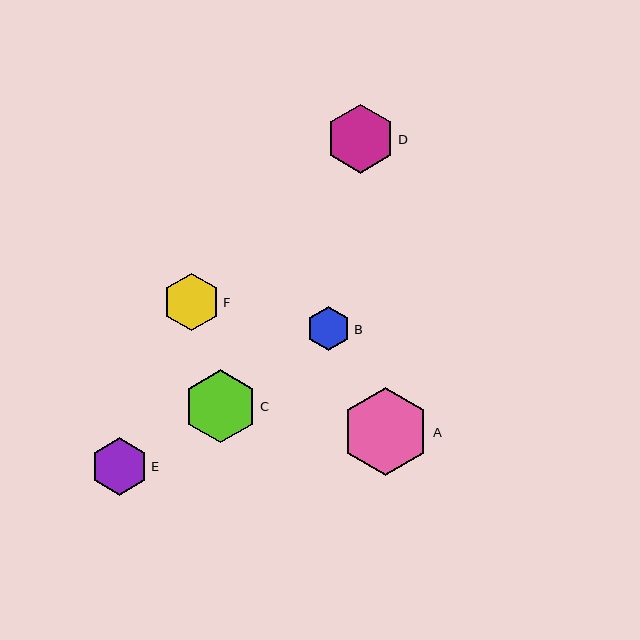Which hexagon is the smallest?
Hexagon B is the smallest with a size of approximately 45 pixels.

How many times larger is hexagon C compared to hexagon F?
Hexagon C is approximately 1.3 times the size of hexagon F.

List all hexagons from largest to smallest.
From largest to smallest: A, C, D, E, F, B.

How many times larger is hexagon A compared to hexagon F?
Hexagon A is approximately 1.5 times the size of hexagon F.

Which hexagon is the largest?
Hexagon A is the largest with a size of approximately 88 pixels.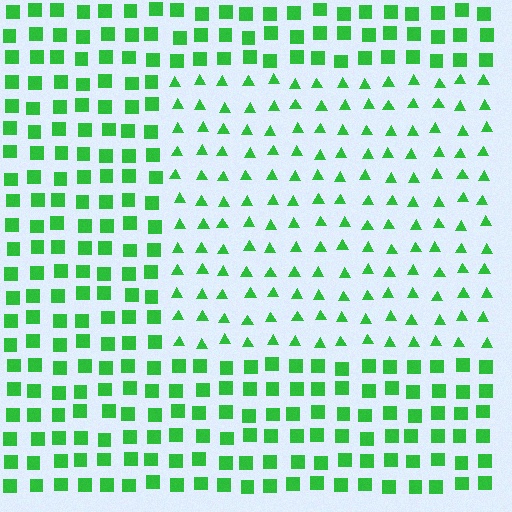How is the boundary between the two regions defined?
The boundary is defined by a change in element shape: triangles inside vs. squares outside. All elements share the same color and spacing.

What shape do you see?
I see a rectangle.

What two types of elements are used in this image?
The image uses triangles inside the rectangle region and squares outside it.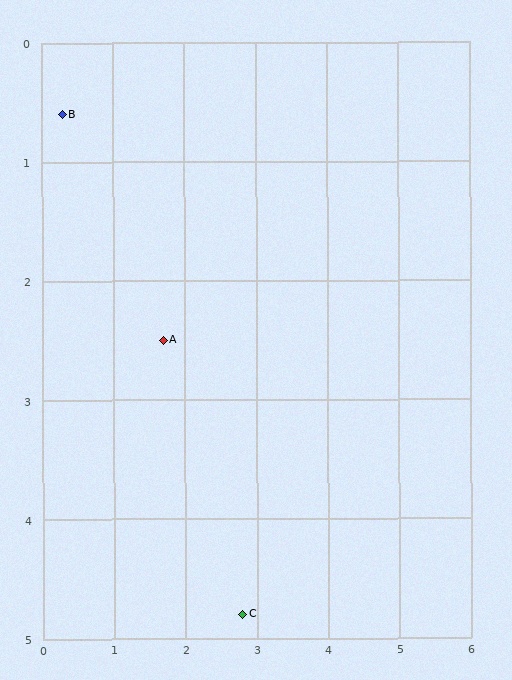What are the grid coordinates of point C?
Point C is at approximately (2.8, 4.8).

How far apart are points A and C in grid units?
Points A and C are about 2.5 grid units apart.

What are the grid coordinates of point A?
Point A is at approximately (1.7, 2.5).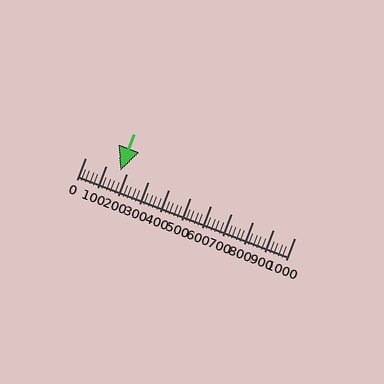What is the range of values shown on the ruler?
The ruler shows values from 0 to 1000.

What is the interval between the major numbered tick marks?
The major tick marks are spaced 100 units apart.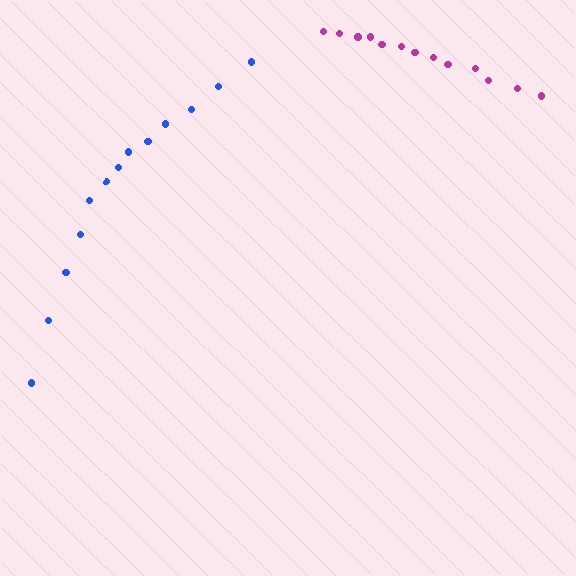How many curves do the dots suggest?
There are 2 distinct paths.